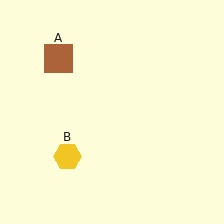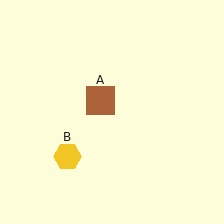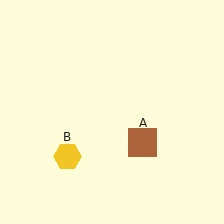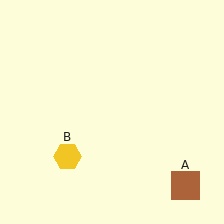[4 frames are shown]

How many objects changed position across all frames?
1 object changed position: brown square (object A).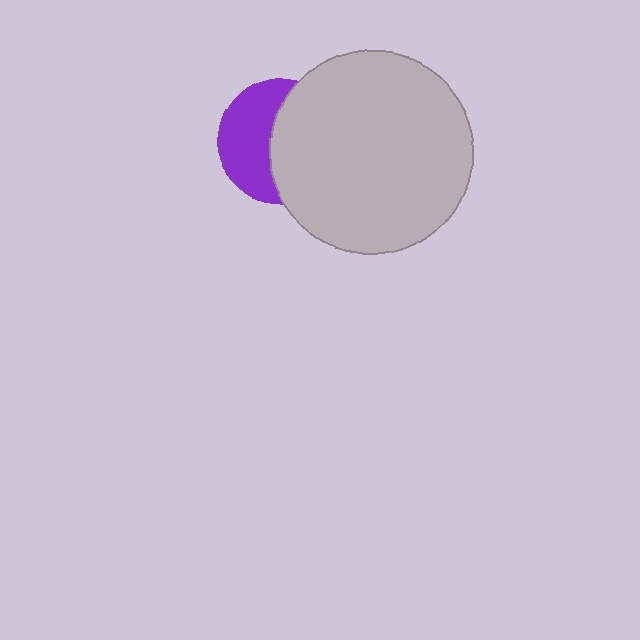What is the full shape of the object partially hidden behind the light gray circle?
The partially hidden object is a purple circle.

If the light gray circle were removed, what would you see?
You would see the complete purple circle.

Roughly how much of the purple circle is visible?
About half of it is visible (roughly 46%).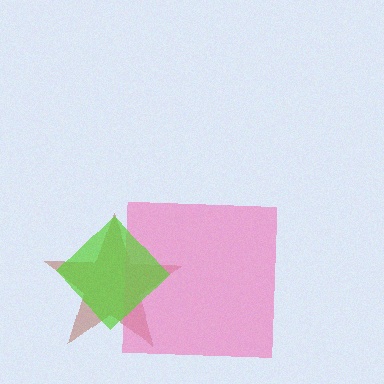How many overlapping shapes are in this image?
There are 3 overlapping shapes in the image.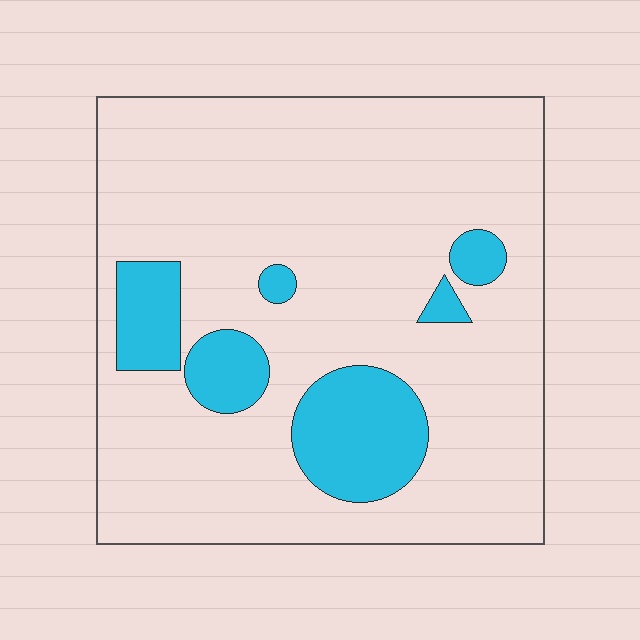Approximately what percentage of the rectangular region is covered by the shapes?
Approximately 15%.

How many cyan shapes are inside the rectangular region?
6.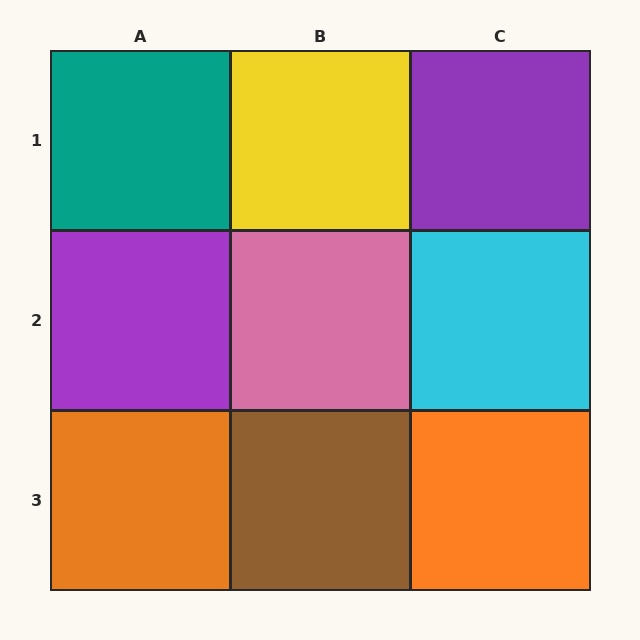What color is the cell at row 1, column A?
Teal.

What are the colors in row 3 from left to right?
Orange, brown, orange.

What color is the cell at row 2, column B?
Pink.